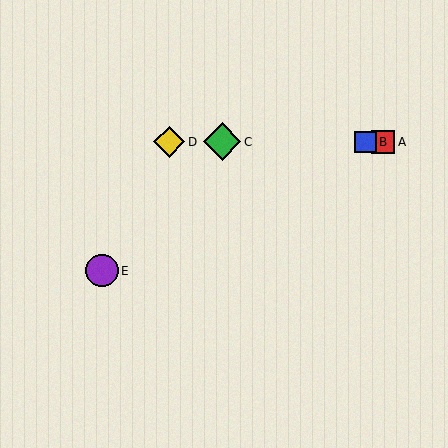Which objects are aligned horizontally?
Objects A, B, C, D are aligned horizontally.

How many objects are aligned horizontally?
4 objects (A, B, C, D) are aligned horizontally.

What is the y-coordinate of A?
Object A is at y≈142.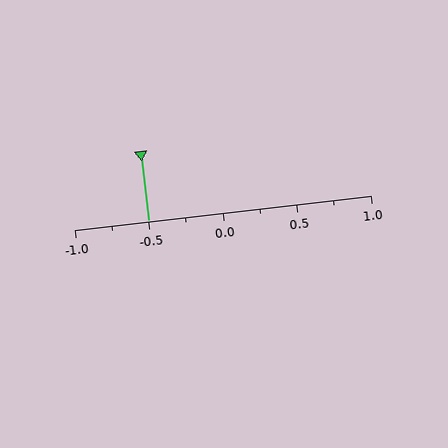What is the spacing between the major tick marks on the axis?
The major ticks are spaced 0.5 apart.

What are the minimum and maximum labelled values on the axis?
The axis runs from -1.0 to 1.0.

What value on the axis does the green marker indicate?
The marker indicates approximately -0.5.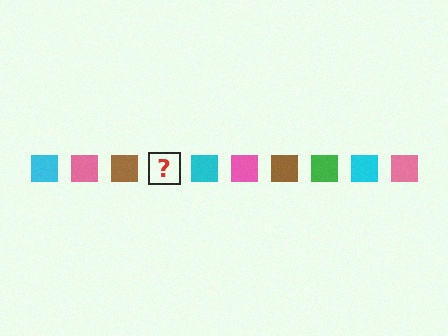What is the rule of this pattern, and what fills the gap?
The rule is that the pattern cycles through cyan, pink, brown, green squares. The gap should be filled with a green square.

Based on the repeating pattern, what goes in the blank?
The blank should be a green square.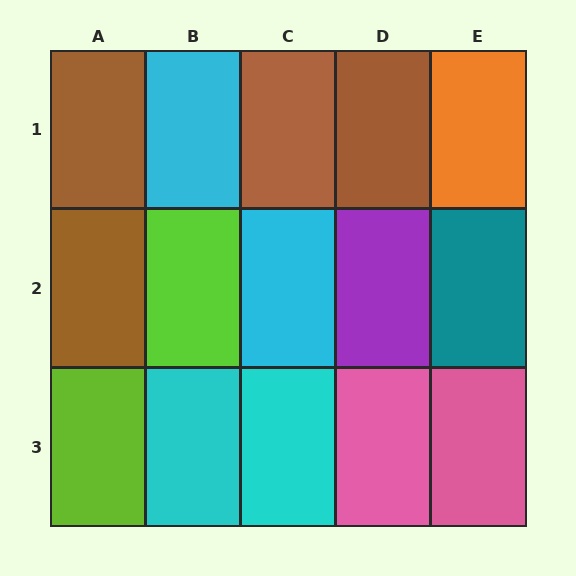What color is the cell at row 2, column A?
Brown.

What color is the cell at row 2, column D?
Purple.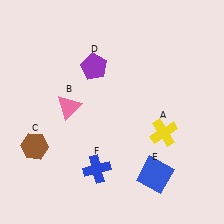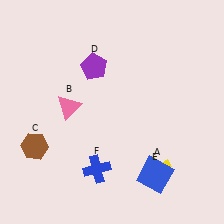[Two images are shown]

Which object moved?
The yellow cross (A) moved down.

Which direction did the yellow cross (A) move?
The yellow cross (A) moved down.